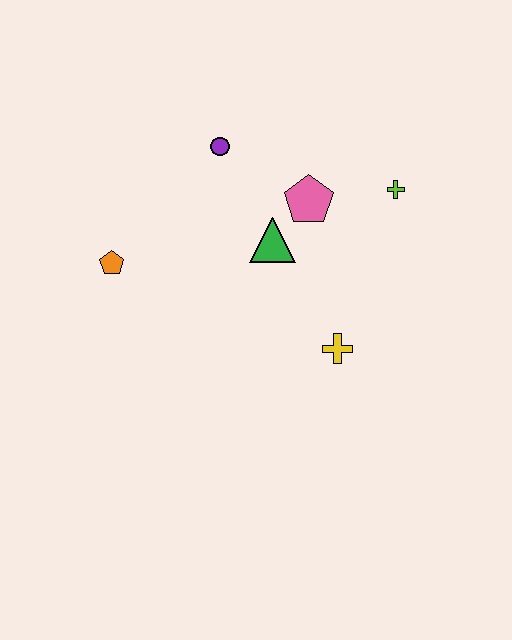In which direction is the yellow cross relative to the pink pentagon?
The yellow cross is below the pink pentagon.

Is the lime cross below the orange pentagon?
No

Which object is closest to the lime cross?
The pink pentagon is closest to the lime cross.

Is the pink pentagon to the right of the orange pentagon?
Yes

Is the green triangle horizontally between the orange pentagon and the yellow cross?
Yes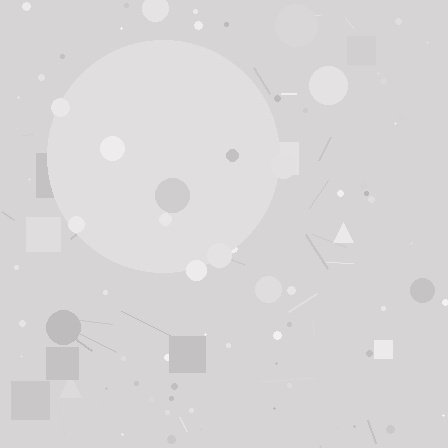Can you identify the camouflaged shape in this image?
The camouflaged shape is a circle.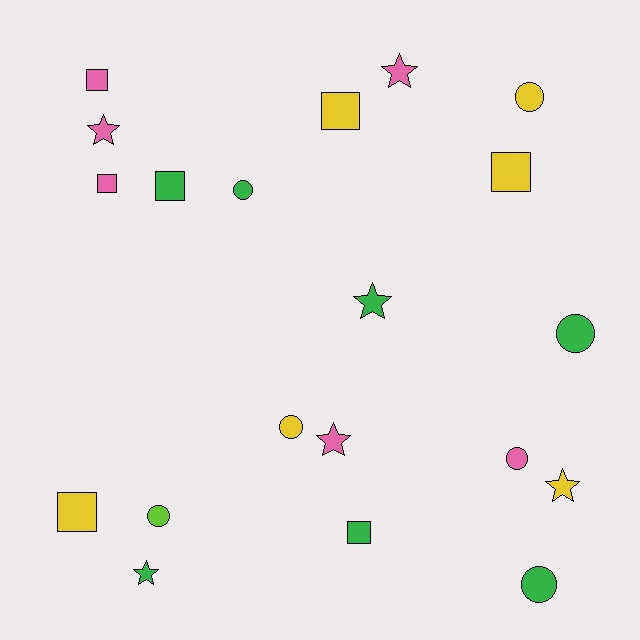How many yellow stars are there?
There is 1 yellow star.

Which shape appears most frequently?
Square, with 7 objects.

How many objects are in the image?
There are 20 objects.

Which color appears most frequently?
Green, with 7 objects.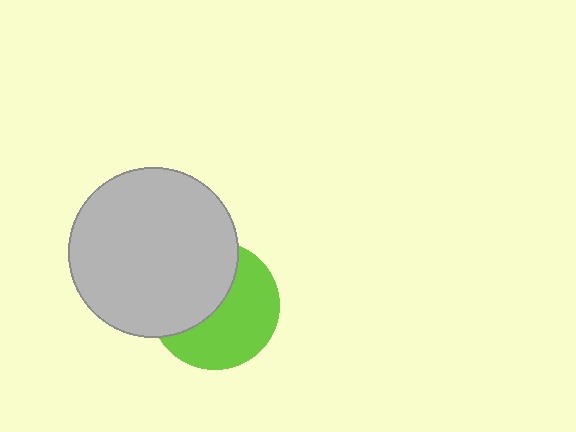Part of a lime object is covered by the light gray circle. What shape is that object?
It is a circle.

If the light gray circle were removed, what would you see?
You would see the complete lime circle.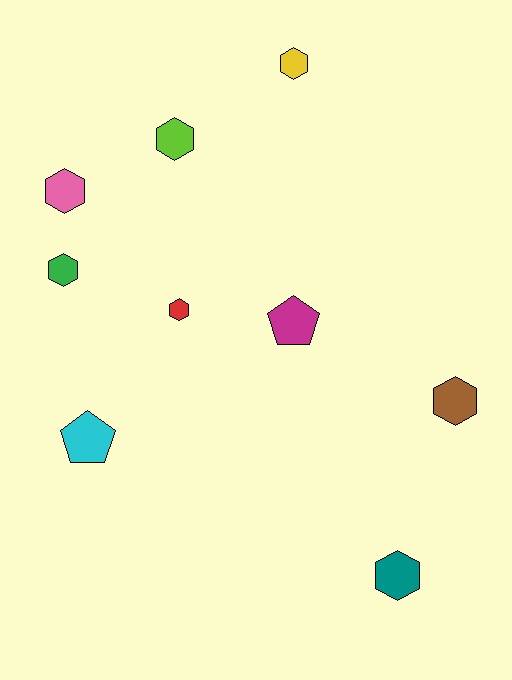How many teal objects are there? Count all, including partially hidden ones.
There is 1 teal object.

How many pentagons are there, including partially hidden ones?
There are 2 pentagons.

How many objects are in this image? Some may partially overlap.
There are 9 objects.